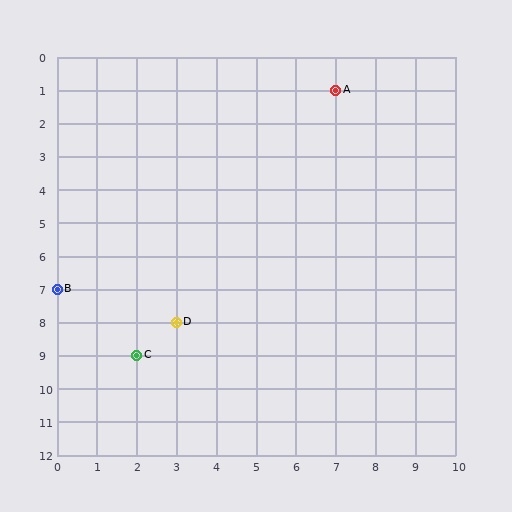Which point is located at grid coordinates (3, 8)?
Point D is at (3, 8).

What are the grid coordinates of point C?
Point C is at grid coordinates (2, 9).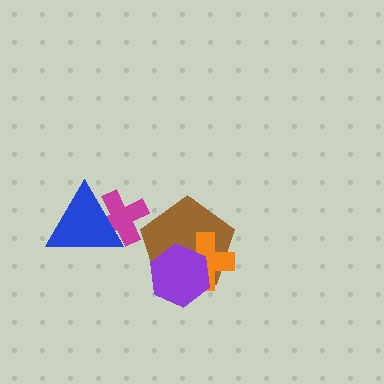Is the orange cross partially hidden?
Yes, it is partially covered by another shape.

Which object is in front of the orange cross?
The purple hexagon is in front of the orange cross.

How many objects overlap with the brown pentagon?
2 objects overlap with the brown pentagon.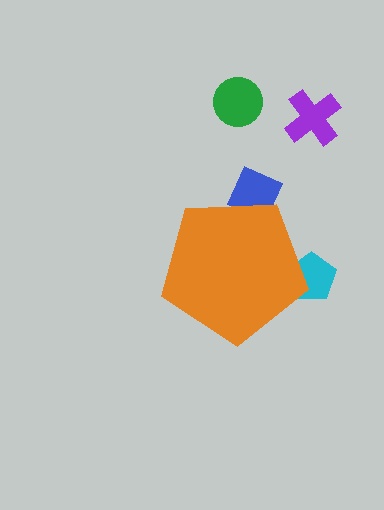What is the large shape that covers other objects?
An orange pentagon.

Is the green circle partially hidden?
No, the green circle is fully visible.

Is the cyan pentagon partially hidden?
Yes, the cyan pentagon is partially hidden behind the orange pentagon.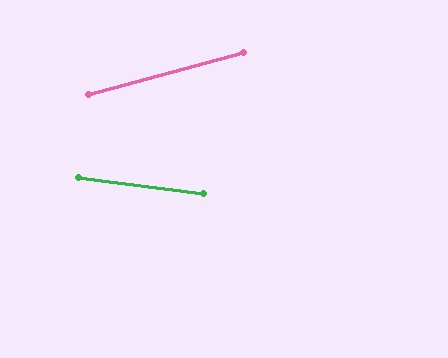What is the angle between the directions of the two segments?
Approximately 22 degrees.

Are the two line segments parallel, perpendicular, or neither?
Neither parallel nor perpendicular — they differ by about 22°.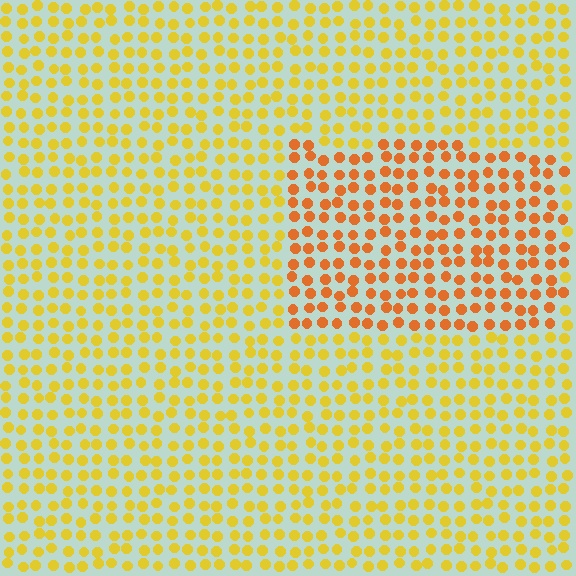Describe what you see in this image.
The image is filled with small yellow elements in a uniform arrangement. A rectangle-shaped region is visible where the elements are tinted to a slightly different hue, forming a subtle color boundary.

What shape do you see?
I see a rectangle.